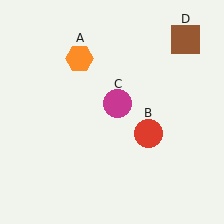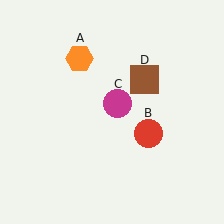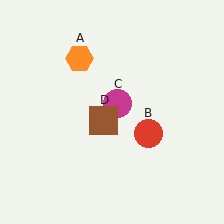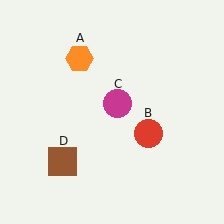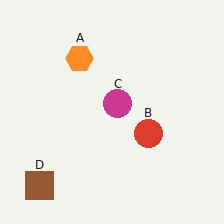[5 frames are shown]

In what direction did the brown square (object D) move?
The brown square (object D) moved down and to the left.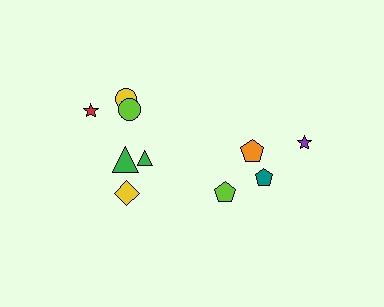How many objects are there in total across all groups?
There are 10 objects.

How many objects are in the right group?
There are 4 objects.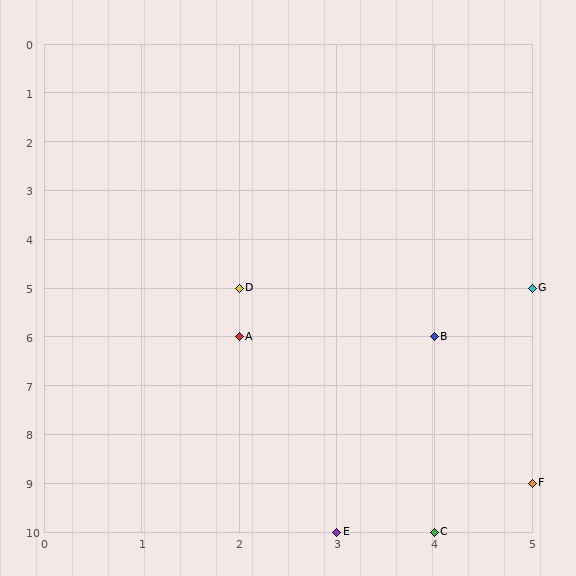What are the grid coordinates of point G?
Point G is at grid coordinates (5, 5).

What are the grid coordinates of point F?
Point F is at grid coordinates (5, 9).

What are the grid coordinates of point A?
Point A is at grid coordinates (2, 6).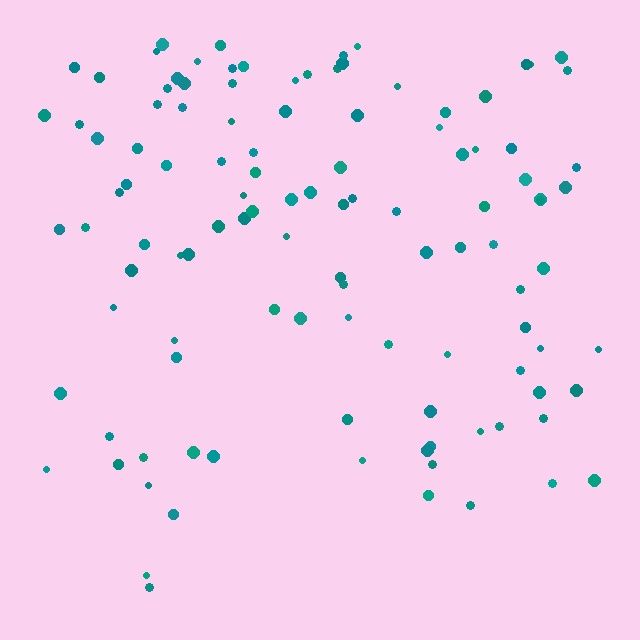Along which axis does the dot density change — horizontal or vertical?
Vertical.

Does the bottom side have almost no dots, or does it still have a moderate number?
Still a moderate number, just noticeably fewer than the top.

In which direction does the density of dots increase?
From bottom to top, with the top side densest.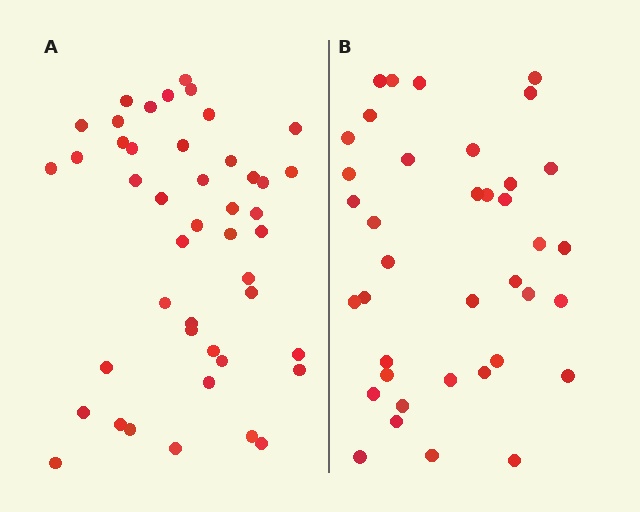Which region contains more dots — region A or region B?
Region A (the left region) has more dots.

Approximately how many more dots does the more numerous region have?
Region A has roughly 8 or so more dots than region B.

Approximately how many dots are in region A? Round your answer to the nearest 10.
About 40 dots. (The exact count is 45, which rounds to 40.)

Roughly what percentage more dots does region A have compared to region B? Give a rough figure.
About 20% more.